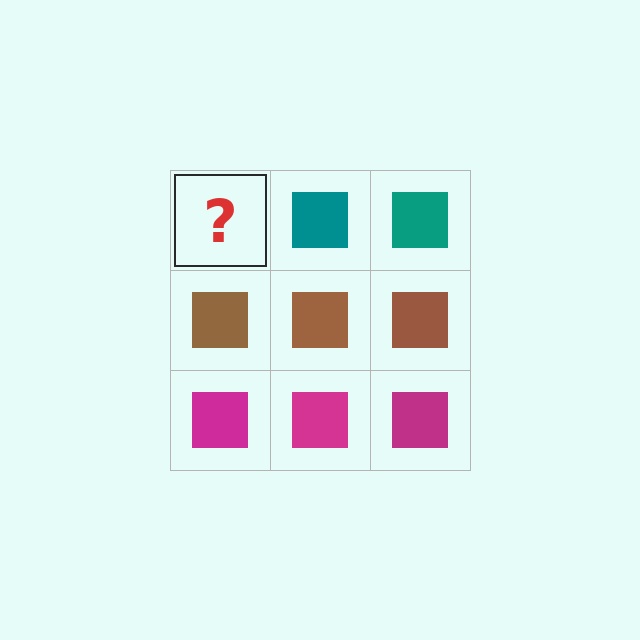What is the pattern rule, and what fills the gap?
The rule is that each row has a consistent color. The gap should be filled with a teal square.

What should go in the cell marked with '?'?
The missing cell should contain a teal square.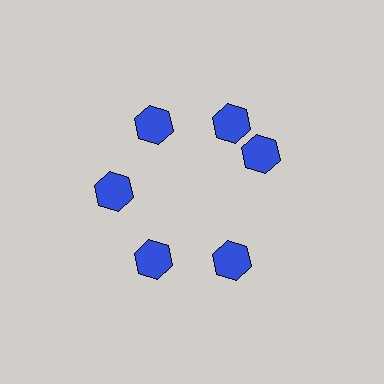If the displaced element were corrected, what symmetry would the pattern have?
It would have 6-fold rotational symmetry — the pattern would map onto itself every 60 degrees.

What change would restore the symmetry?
The symmetry would be restored by rotating it back into even spacing with its neighbors so that all 6 hexagons sit at equal angles and equal distance from the center.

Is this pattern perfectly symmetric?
No. The 6 blue hexagons are arranged in a ring, but one element near the 3 o'clock position is rotated out of alignment along the ring, breaking the 6-fold rotational symmetry.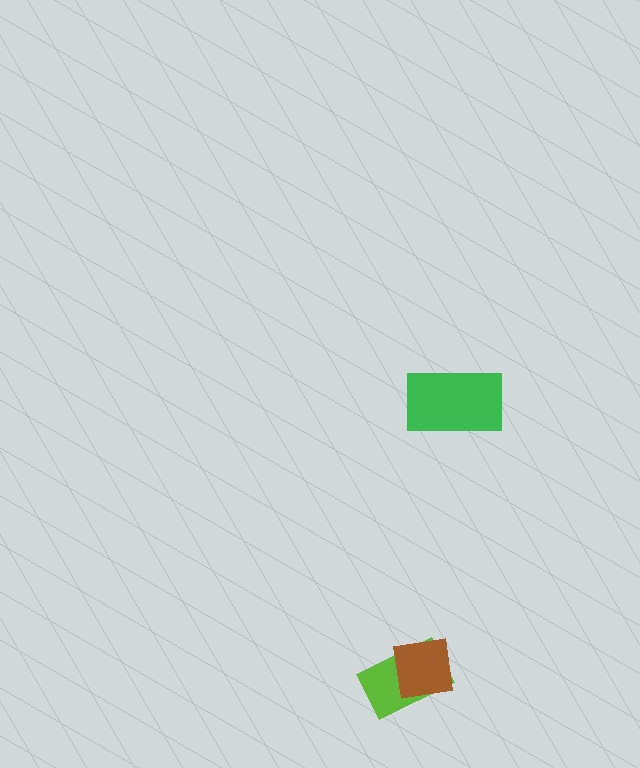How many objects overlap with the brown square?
1 object overlaps with the brown square.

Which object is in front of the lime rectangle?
The brown square is in front of the lime rectangle.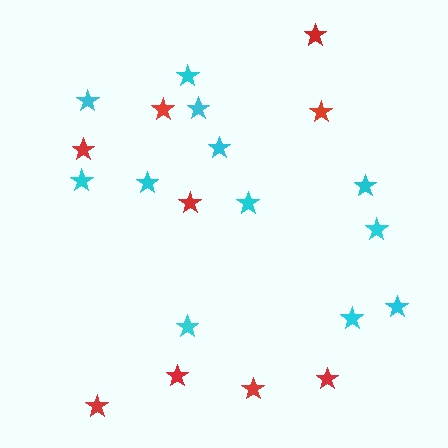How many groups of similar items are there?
There are 2 groups: one group of red stars (9) and one group of cyan stars (12).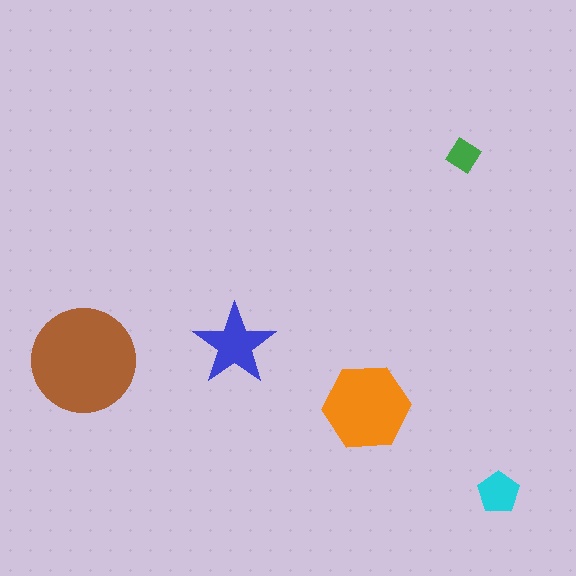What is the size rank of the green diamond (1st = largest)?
5th.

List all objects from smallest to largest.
The green diamond, the cyan pentagon, the blue star, the orange hexagon, the brown circle.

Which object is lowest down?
The cyan pentagon is bottommost.